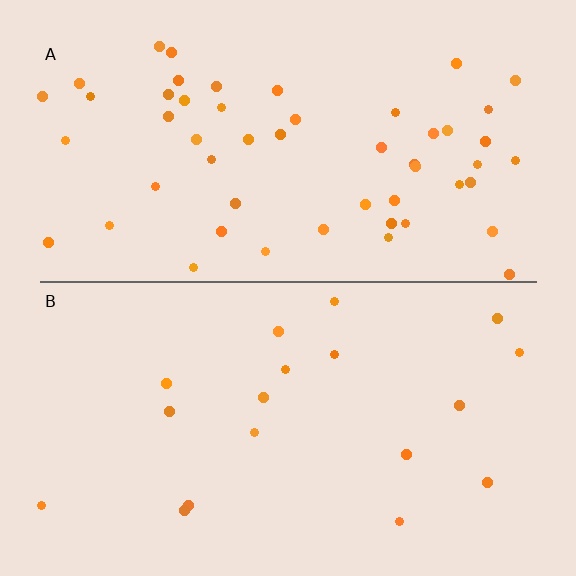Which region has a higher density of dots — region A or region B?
A (the top).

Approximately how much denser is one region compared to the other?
Approximately 2.9× — region A over region B.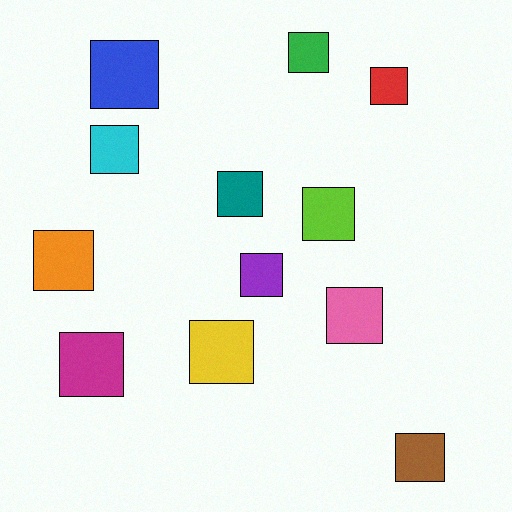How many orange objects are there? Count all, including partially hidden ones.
There is 1 orange object.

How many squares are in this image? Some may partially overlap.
There are 12 squares.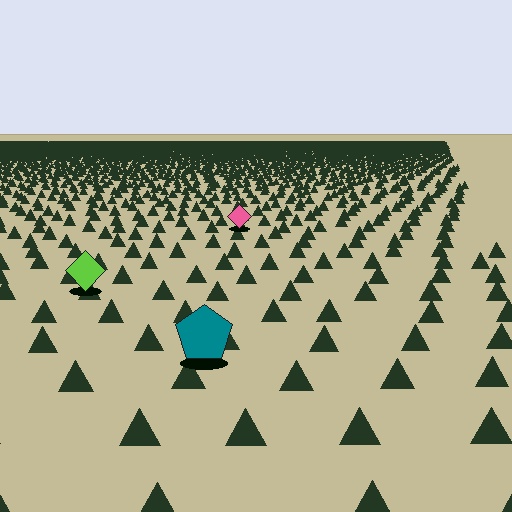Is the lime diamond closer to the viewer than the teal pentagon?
No. The teal pentagon is closer — you can tell from the texture gradient: the ground texture is coarser near it.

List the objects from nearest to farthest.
From nearest to farthest: the teal pentagon, the lime diamond, the pink diamond.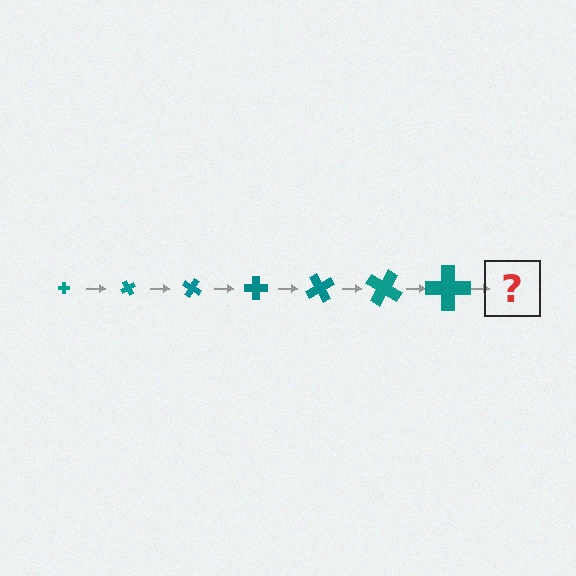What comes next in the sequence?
The next element should be a cross, larger than the previous one and rotated 420 degrees from the start.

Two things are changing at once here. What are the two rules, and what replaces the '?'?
The two rules are that the cross grows larger each step and it rotates 60 degrees each step. The '?' should be a cross, larger than the previous one and rotated 420 degrees from the start.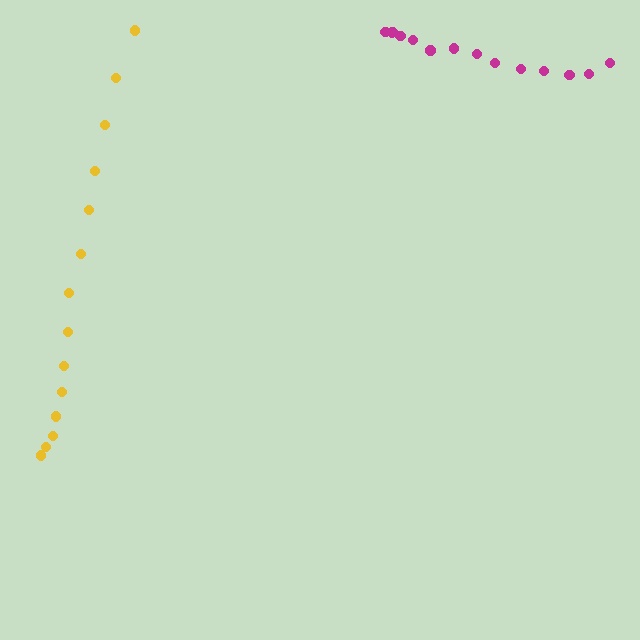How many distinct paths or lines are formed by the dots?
There are 2 distinct paths.